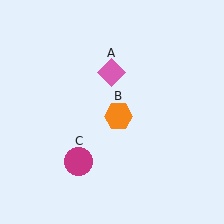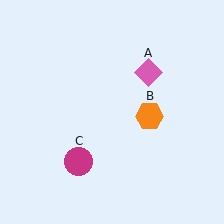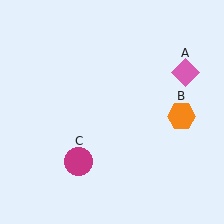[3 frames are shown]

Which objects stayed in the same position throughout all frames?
Magenta circle (object C) remained stationary.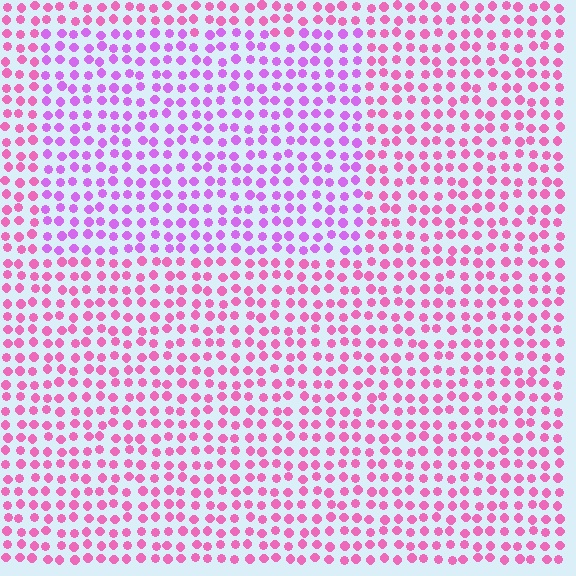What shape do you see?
I see a rectangle.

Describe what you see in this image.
The image is filled with small pink elements in a uniform arrangement. A rectangle-shaped region is visible where the elements are tinted to a slightly different hue, forming a subtle color boundary.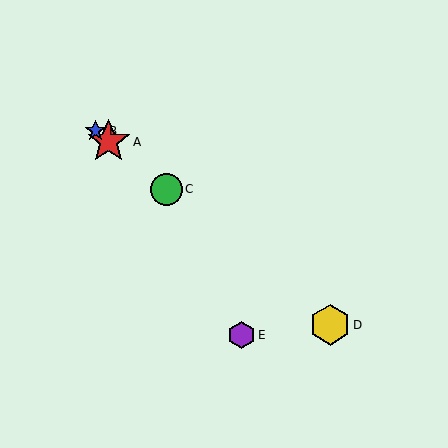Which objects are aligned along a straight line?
Objects A, B, C, D are aligned along a straight line.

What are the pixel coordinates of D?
Object D is at (330, 325).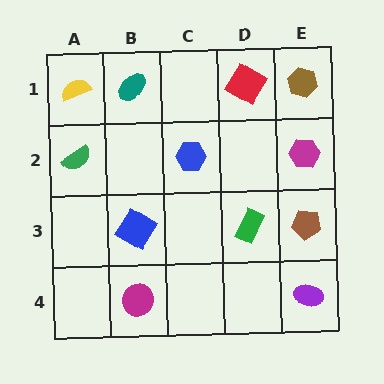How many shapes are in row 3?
3 shapes.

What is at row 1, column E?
A brown hexagon.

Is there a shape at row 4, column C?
No, that cell is empty.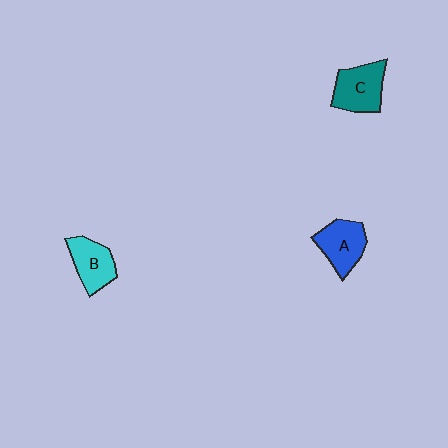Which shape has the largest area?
Shape C (teal).